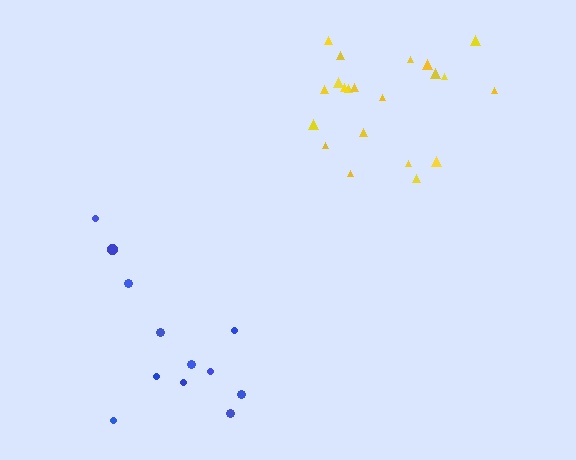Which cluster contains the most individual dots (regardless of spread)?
Yellow (21).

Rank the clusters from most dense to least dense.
yellow, blue.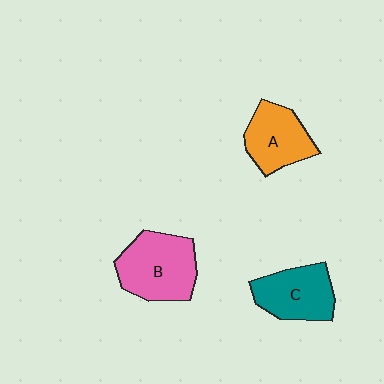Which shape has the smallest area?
Shape A (orange).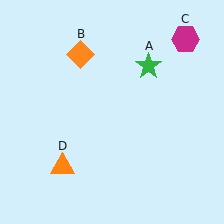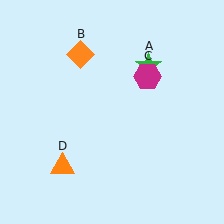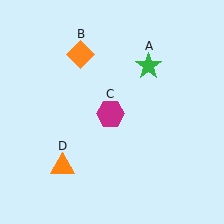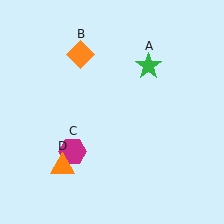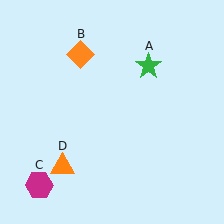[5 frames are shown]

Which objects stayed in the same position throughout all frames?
Green star (object A) and orange diamond (object B) and orange triangle (object D) remained stationary.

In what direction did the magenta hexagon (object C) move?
The magenta hexagon (object C) moved down and to the left.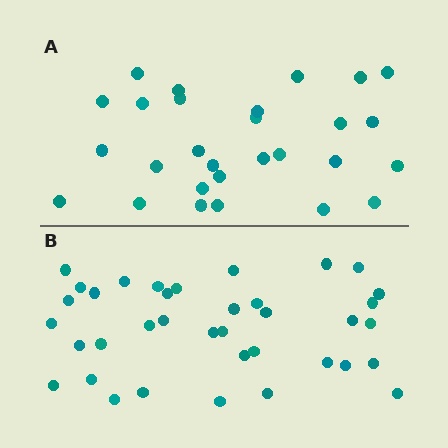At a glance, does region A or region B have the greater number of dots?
Region B (the bottom region) has more dots.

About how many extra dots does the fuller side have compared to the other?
Region B has roughly 8 or so more dots than region A.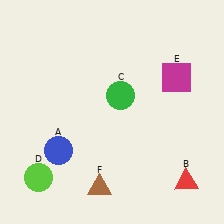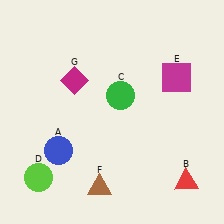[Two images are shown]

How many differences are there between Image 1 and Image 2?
There is 1 difference between the two images.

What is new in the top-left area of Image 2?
A magenta diamond (G) was added in the top-left area of Image 2.